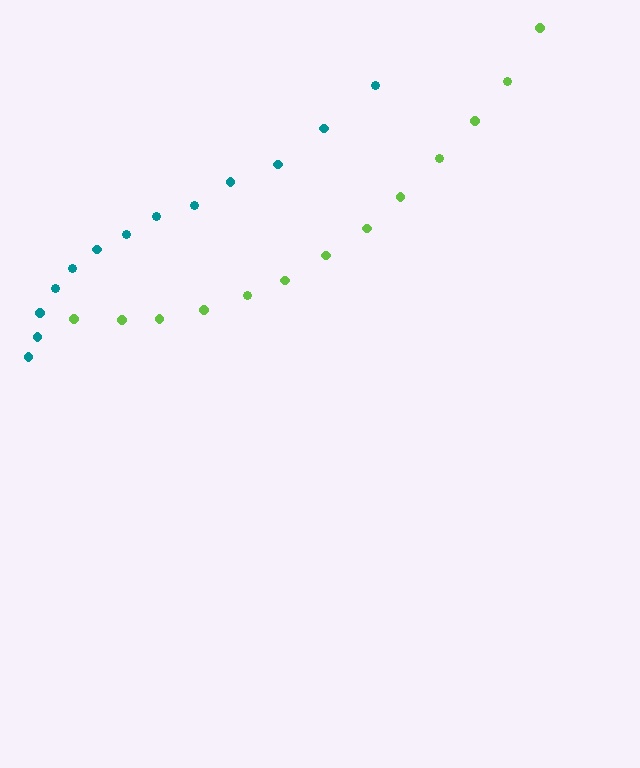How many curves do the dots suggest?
There are 2 distinct paths.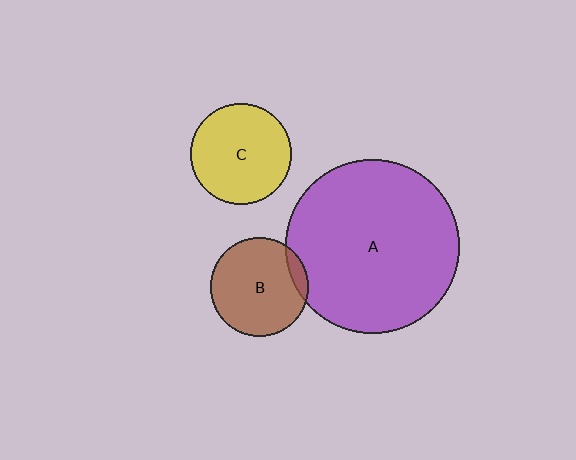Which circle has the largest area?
Circle A (purple).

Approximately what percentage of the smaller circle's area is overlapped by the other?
Approximately 10%.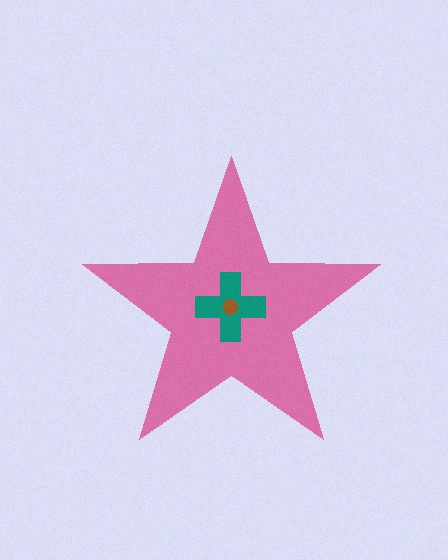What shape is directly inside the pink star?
The teal cross.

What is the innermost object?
The brown circle.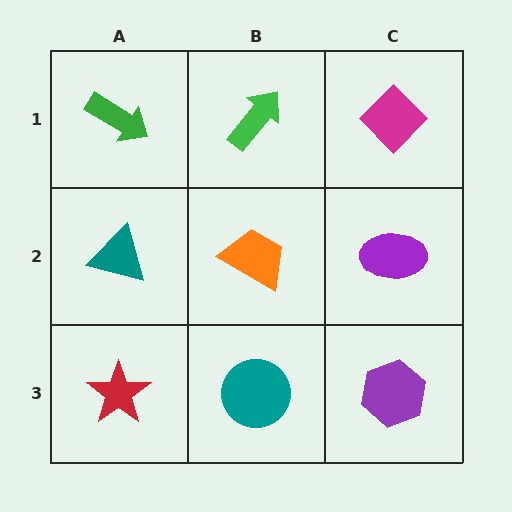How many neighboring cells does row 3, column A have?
2.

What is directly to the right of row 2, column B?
A purple ellipse.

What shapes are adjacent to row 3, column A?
A teal triangle (row 2, column A), a teal circle (row 3, column B).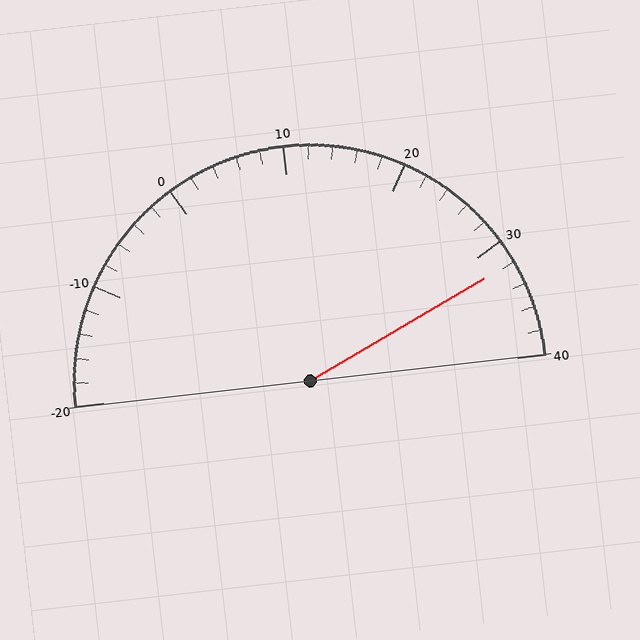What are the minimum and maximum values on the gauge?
The gauge ranges from -20 to 40.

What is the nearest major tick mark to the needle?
The nearest major tick mark is 30.